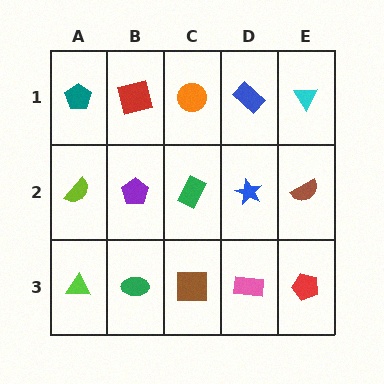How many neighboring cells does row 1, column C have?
3.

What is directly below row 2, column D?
A pink rectangle.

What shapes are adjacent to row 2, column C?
An orange circle (row 1, column C), a brown square (row 3, column C), a purple pentagon (row 2, column B), a blue star (row 2, column D).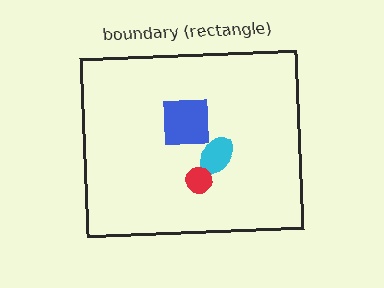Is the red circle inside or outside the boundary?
Inside.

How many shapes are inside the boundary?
3 inside, 0 outside.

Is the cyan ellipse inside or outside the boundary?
Inside.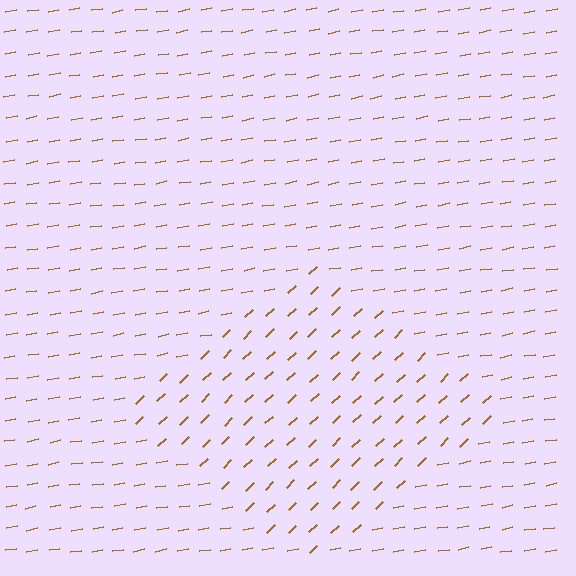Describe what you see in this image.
The image is filled with small brown line segments. A diamond region in the image has lines oriented differently from the surrounding lines, creating a visible texture boundary.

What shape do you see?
I see a diamond.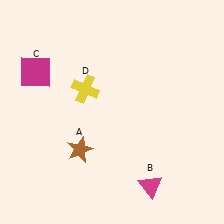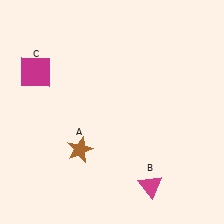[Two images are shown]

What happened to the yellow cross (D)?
The yellow cross (D) was removed in Image 2. It was in the top-left area of Image 1.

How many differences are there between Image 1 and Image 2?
There is 1 difference between the two images.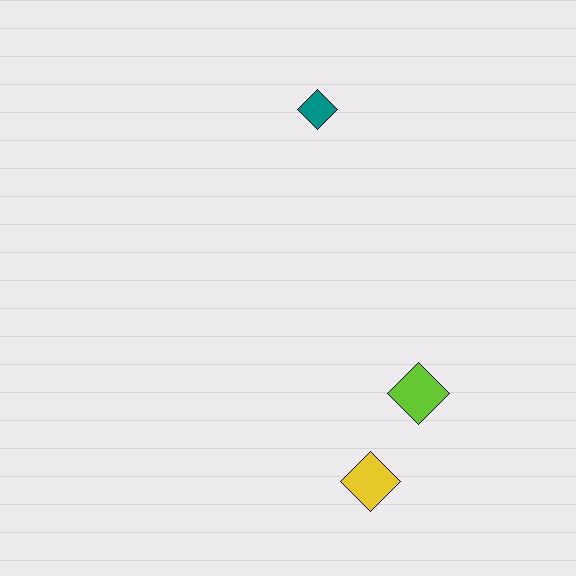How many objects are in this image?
There are 3 objects.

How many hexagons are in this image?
There are no hexagons.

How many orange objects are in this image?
There are no orange objects.